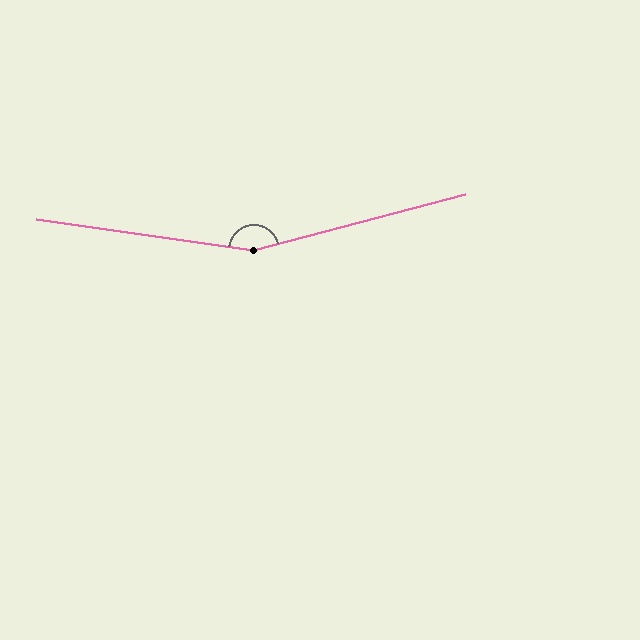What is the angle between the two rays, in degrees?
Approximately 157 degrees.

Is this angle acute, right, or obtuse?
It is obtuse.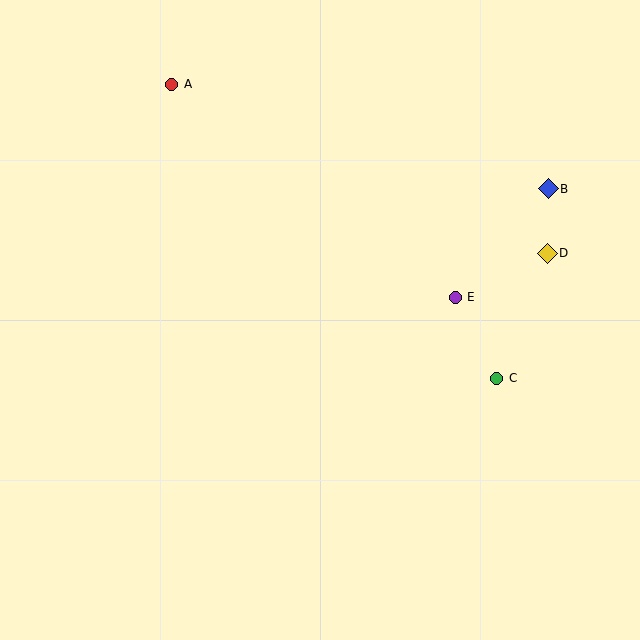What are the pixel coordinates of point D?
Point D is at (547, 253).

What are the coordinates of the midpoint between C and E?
The midpoint between C and E is at (476, 338).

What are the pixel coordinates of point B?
Point B is at (548, 189).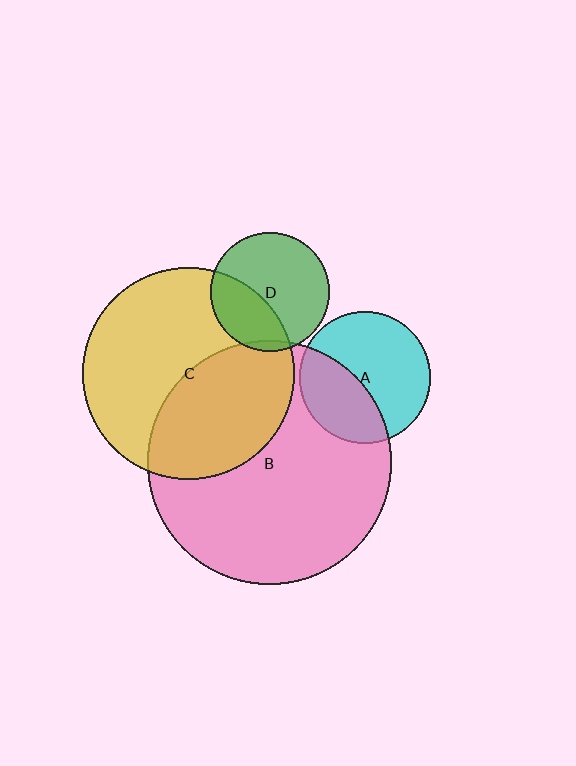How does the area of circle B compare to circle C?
Approximately 1.3 times.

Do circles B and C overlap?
Yes.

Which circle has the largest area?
Circle B (pink).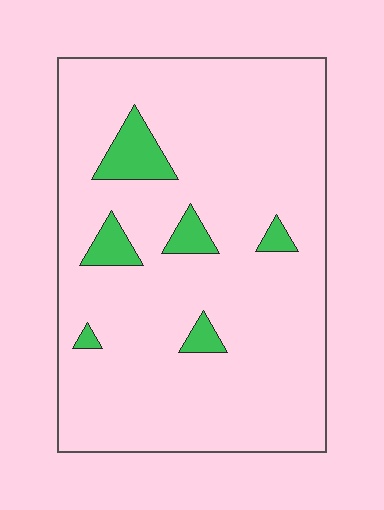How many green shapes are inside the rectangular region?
6.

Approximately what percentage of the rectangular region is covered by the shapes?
Approximately 10%.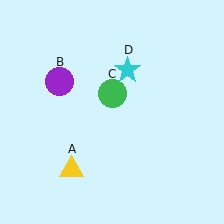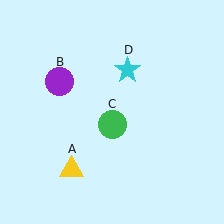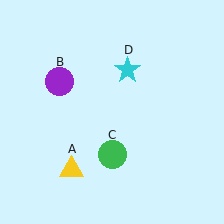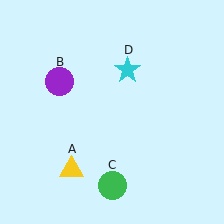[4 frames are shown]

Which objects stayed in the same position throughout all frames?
Yellow triangle (object A) and purple circle (object B) and cyan star (object D) remained stationary.